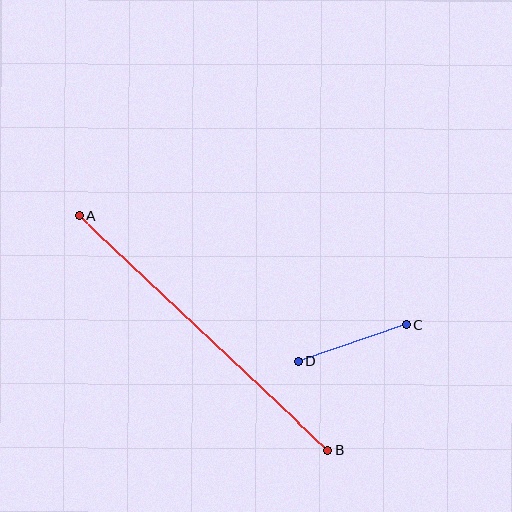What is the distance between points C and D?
The distance is approximately 114 pixels.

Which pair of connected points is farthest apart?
Points A and B are farthest apart.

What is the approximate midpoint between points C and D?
The midpoint is at approximately (352, 343) pixels.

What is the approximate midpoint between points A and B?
The midpoint is at approximately (204, 333) pixels.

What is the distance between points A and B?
The distance is approximately 342 pixels.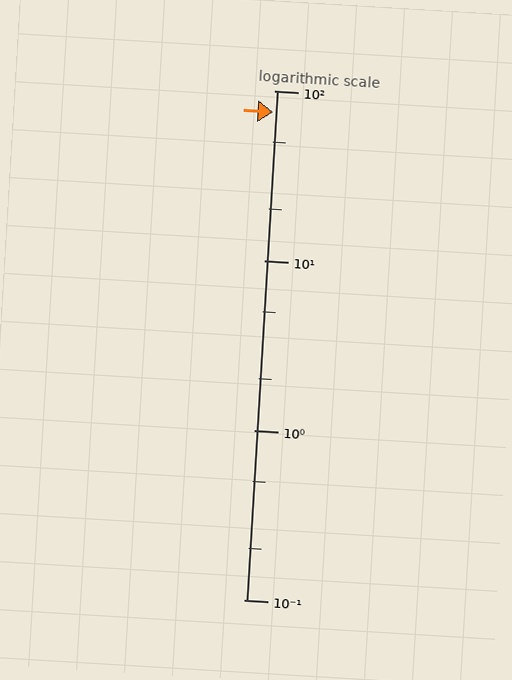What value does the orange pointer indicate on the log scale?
The pointer indicates approximately 75.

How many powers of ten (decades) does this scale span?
The scale spans 3 decades, from 0.1 to 100.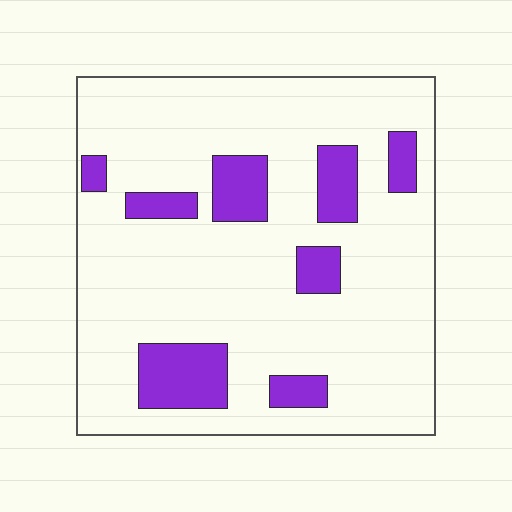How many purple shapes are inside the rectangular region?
8.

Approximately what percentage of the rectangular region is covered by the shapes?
Approximately 15%.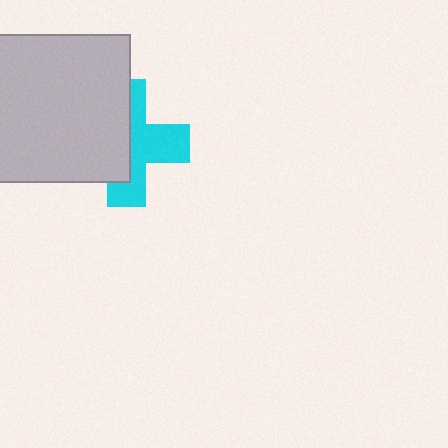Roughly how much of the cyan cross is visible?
About half of it is visible (roughly 49%).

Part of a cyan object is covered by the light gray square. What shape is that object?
It is a cross.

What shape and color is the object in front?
The object in front is a light gray square.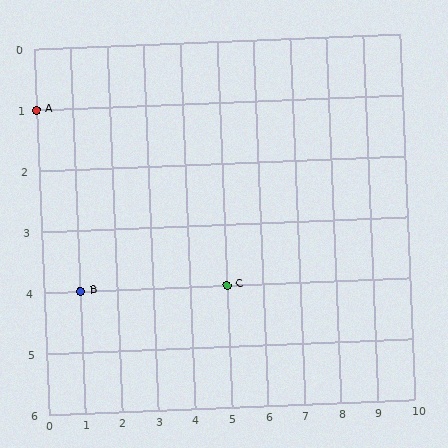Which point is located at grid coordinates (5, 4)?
Point C is at (5, 4).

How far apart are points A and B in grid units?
Points A and B are 1 column and 3 rows apart (about 3.2 grid units diagonally).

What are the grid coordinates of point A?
Point A is at grid coordinates (0, 1).